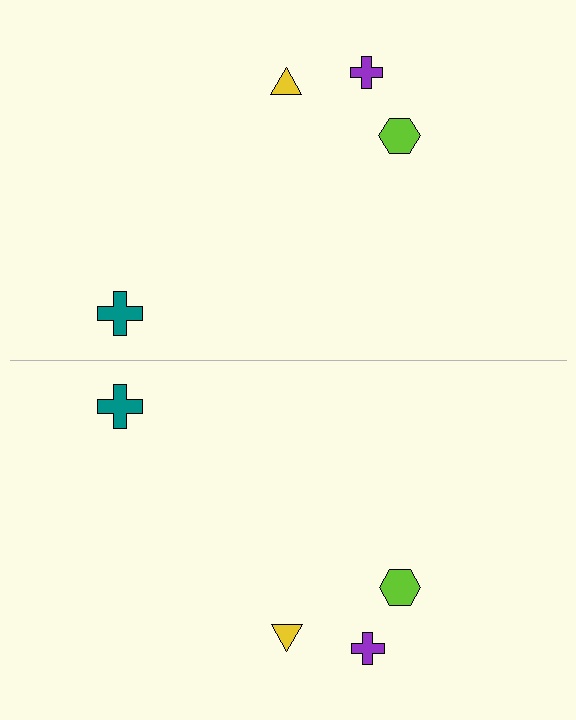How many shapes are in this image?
There are 8 shapes in this image.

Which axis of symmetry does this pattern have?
The pattern has a horizontal axis of symmetry running through the center of the image.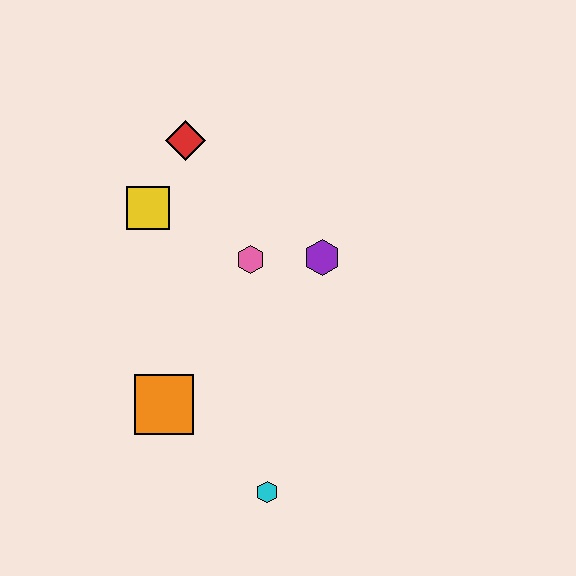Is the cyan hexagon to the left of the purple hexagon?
Yes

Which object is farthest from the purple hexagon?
The cyan hexagon is farthest from the purple hexagon.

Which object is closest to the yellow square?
The red diamond is closest to the yellow square.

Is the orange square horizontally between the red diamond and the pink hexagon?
No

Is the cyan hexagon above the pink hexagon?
No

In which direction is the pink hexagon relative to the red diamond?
The pink hexagon is below the red diamond.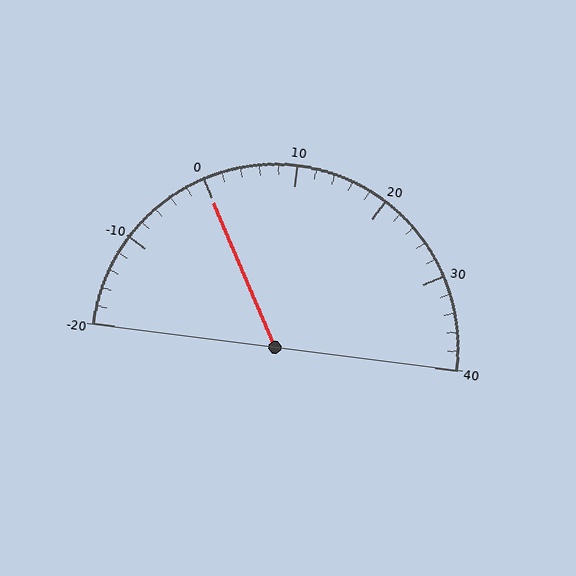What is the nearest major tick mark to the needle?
The nearest major tick mark is 0.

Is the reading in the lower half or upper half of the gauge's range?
The reading is in the lower half of the range (-20 to 40).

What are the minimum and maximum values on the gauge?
The gauge ranges from -20 to 40.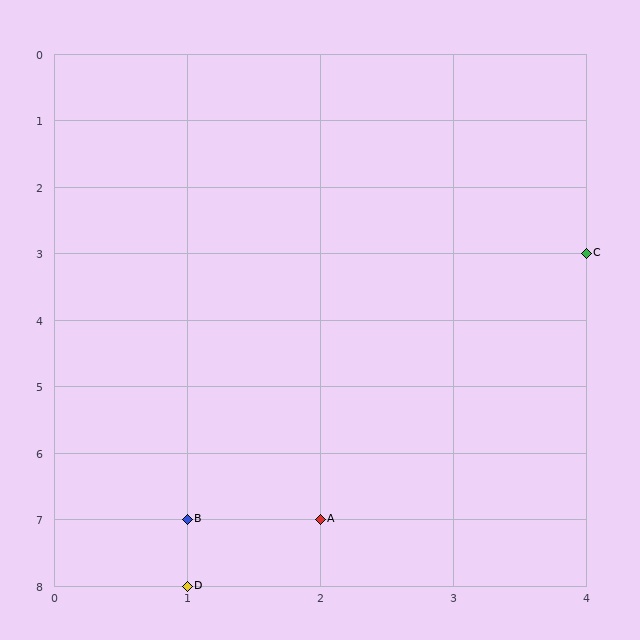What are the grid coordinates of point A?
Point A is at grid coordinates (2, 7).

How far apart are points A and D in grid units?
Points A and D are 1 column and 1 row apart (about 1.4 grid units diagonally).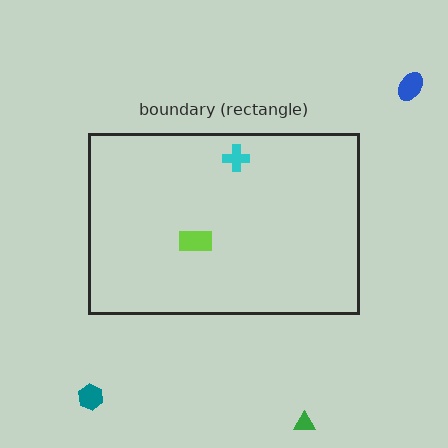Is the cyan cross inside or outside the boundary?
Inside.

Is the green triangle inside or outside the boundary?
Outside.